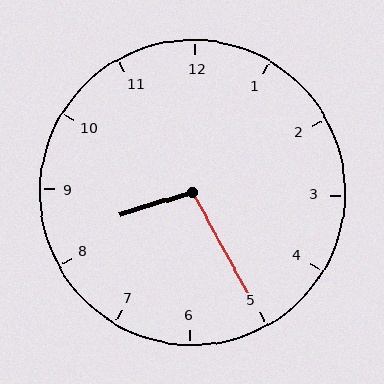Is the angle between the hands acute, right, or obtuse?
It is obtuse.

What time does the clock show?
8:25.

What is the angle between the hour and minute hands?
Approximately 102 degrees.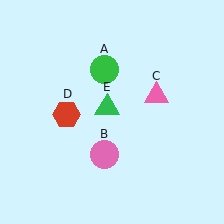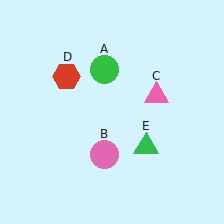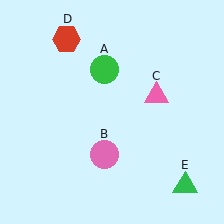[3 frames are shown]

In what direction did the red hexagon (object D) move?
The red hexagon (object D) moved up.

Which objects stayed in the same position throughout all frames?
Green circle (object A) and pink circle (object B) and pink triangle (object C) remained stationary.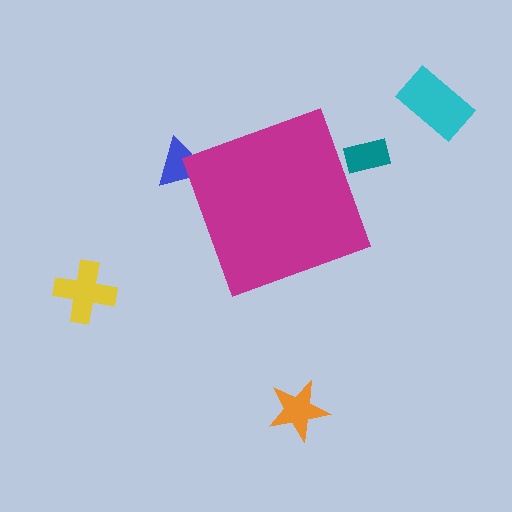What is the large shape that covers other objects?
A magenta diamond.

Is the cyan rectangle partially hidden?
No, the cyan rectangle is fully visible.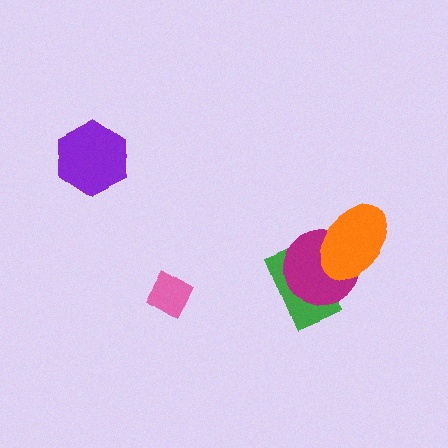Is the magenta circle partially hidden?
Yes, it is partially covered by another shape.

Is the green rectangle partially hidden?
Yes, it is partially covered by another shape.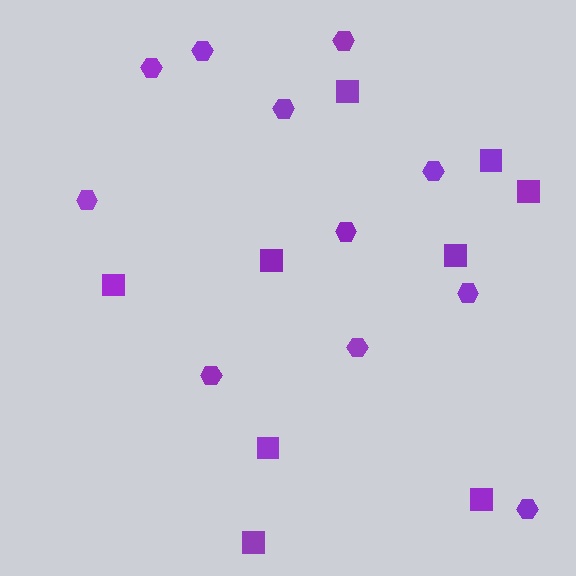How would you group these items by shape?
There are 2 groups: one group of squares (9) and one group of hexagons (11).